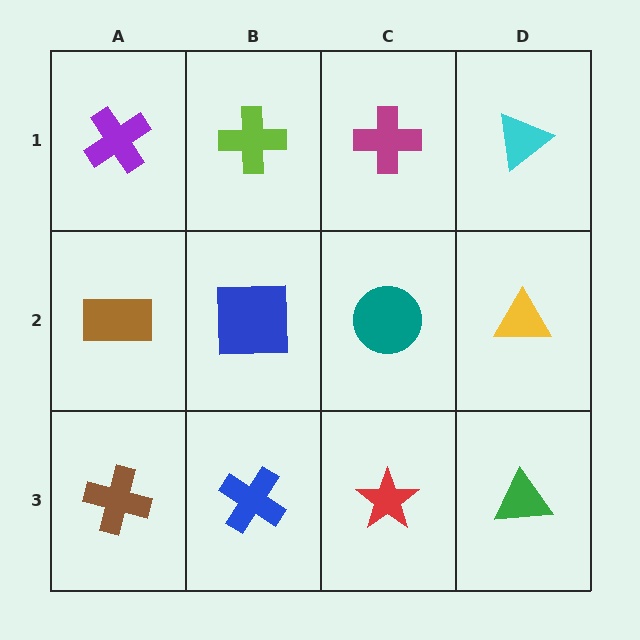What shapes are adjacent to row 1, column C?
A teal circle (row 2, column C), a lime cross (row 1, column B), a cyan triangle (row 1, column D).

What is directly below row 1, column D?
A yellow triangle.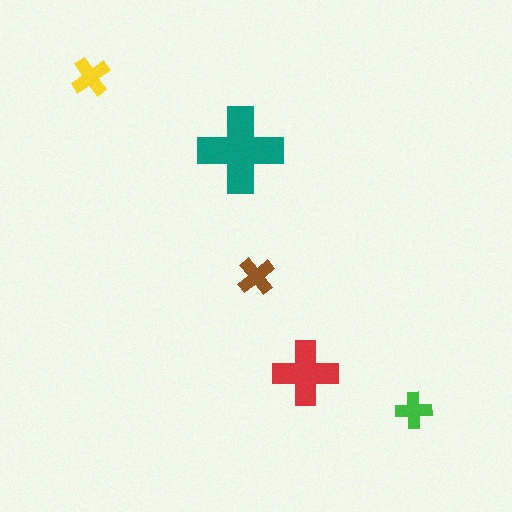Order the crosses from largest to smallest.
the teal one, the red one, the yellow one, the brown one, the green one.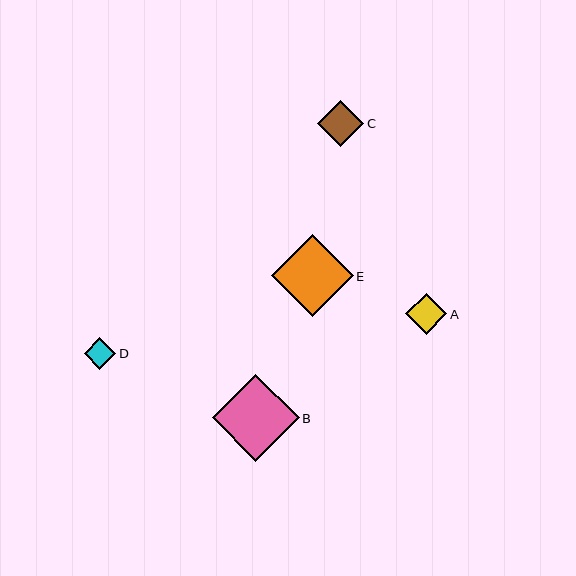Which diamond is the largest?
Diamond B is the largest with a size of approximately 87 pixels.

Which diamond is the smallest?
Diamond D is the smallest with a size of approximately 31 pixels.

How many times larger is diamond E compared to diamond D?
Diamond E is approximately 2.6 times the size of diamond D.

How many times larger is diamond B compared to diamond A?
Diamond B is approximately 2.1 times the size of diamond A.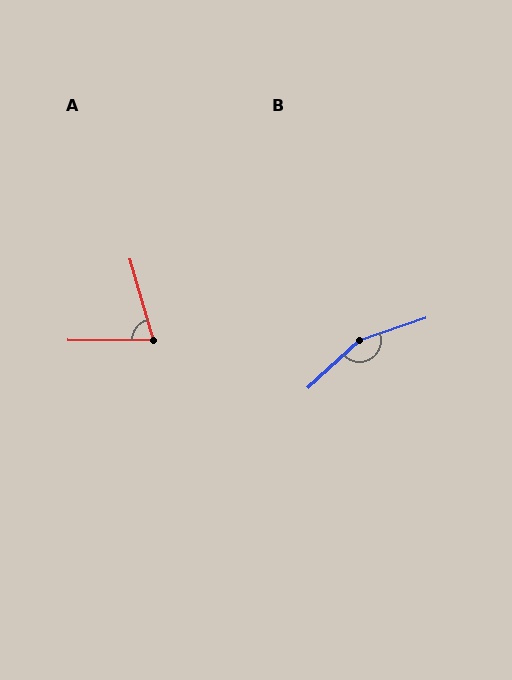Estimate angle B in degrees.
Approximately 156 degrees.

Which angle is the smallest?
A, at approximately 73 degrees.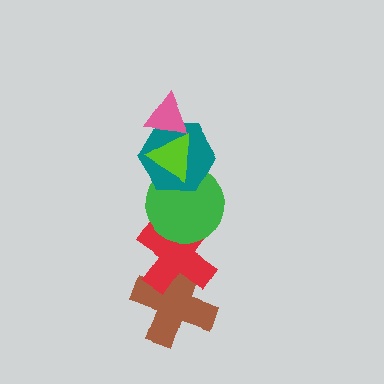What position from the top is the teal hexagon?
The teal hexagon is 3rd from the top.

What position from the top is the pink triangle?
The pink triangle is 1st from the top.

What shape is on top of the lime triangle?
The pink triangle is on top of the lime triangle.